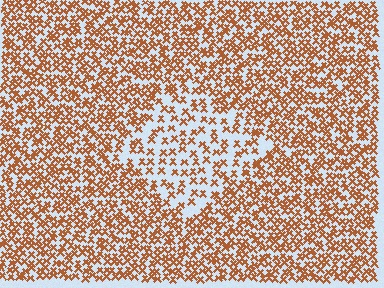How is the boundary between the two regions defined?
The boundary is defined by a change in element density (approximately 2.0x ratio). All elements are the same color, size, and shape.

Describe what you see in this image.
The image contains small brown elements arranged at two different densities. A diamond-shaped region is visible where the elements are less densely packed than the surrounding area.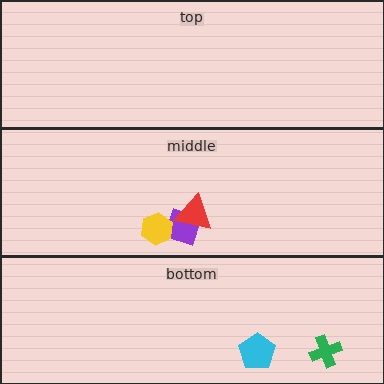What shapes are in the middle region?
The purple square, the yellow hexagon, the red triangle.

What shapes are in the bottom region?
The cyan pentagon, the green cross.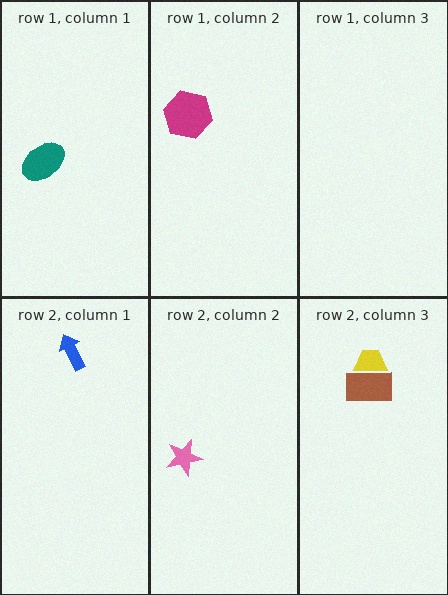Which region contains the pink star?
The row 2, column 2 region.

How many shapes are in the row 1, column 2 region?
1.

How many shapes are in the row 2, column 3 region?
2.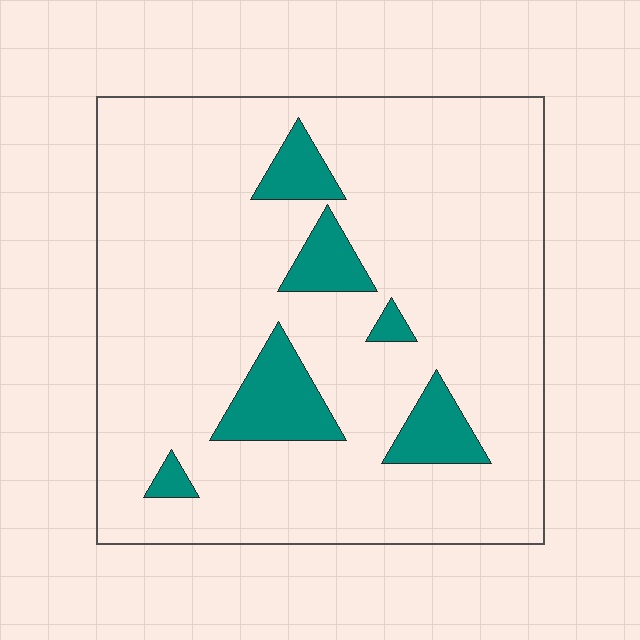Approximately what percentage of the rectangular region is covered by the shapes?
Approximately 10%.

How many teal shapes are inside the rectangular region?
6.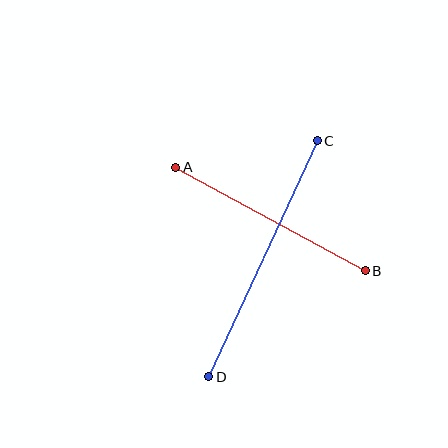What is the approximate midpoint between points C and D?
The midpoint is at approximately (263, 259) pixels.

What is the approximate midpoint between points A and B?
The midpoint is at approximately (270, 219) pixels.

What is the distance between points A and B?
The distance is approximately 216 pixels.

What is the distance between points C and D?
The distance is approximately 260 pixels.